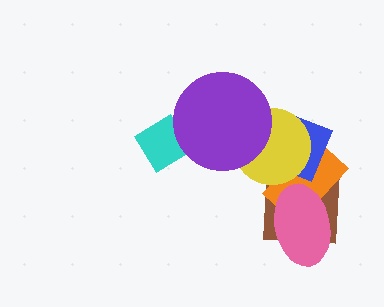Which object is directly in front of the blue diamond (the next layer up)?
The yellow circle is directly in front of the blue diamond.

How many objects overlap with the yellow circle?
4 objects overlap with the yellow circle.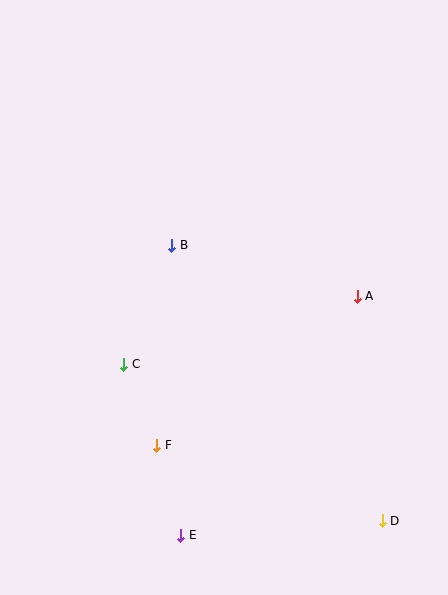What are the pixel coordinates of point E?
Point E is at (181, 535).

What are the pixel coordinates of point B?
Point B is at (172, 245).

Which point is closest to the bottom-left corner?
Point E is closest to the bottom-left corner.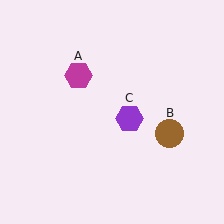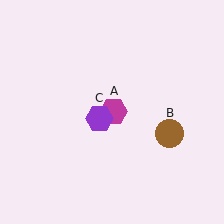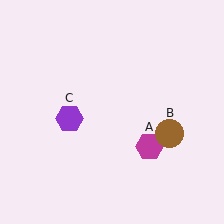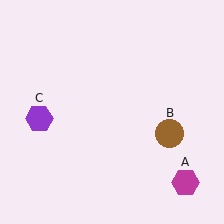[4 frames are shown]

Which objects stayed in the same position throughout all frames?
Brown circle (object B) remained stationary.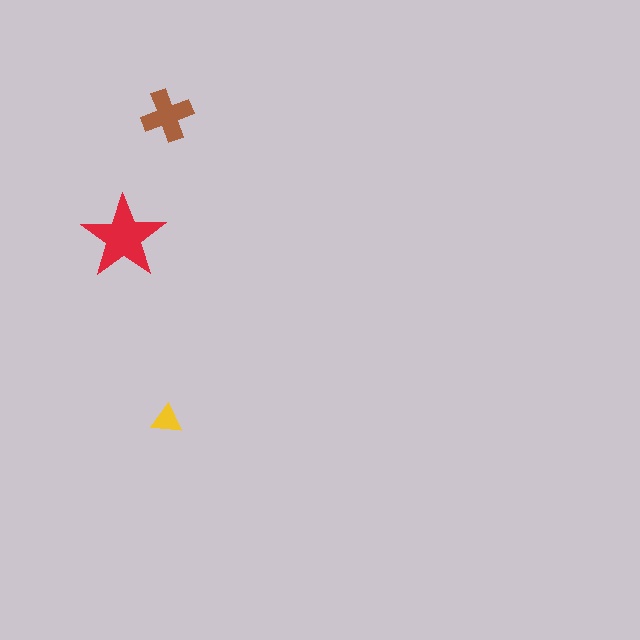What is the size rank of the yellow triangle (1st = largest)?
3rd.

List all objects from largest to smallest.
The red star, the brown cross, the yellow triangle.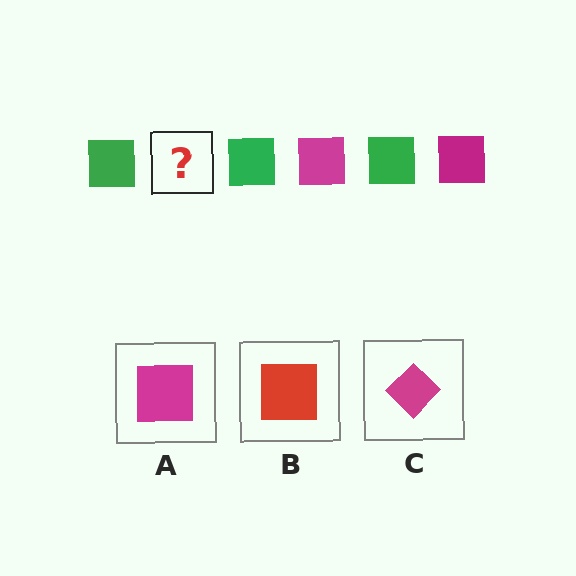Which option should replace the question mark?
Option A.